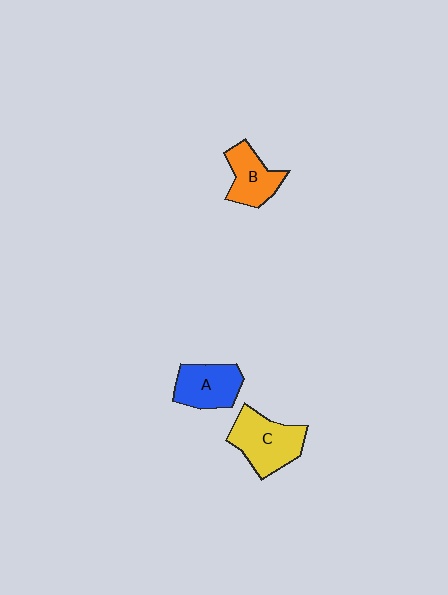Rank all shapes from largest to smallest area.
From largest to smallest: C (yellow), A (blue), B (orange).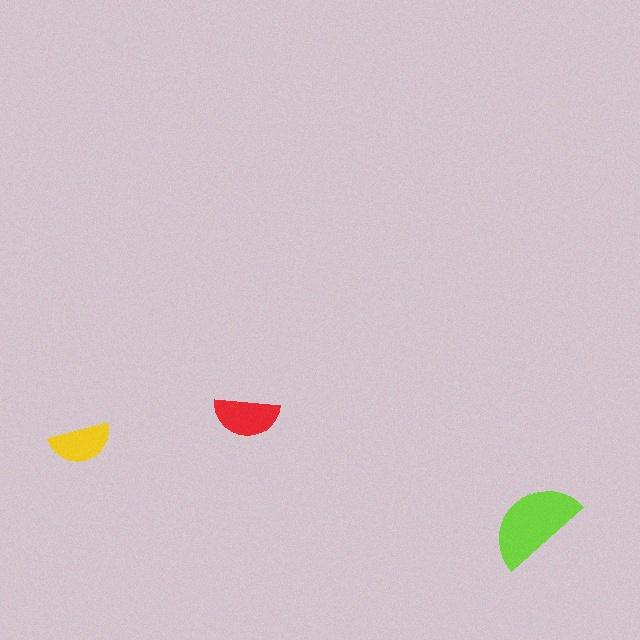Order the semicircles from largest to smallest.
the lime one, the red one, the yellow one.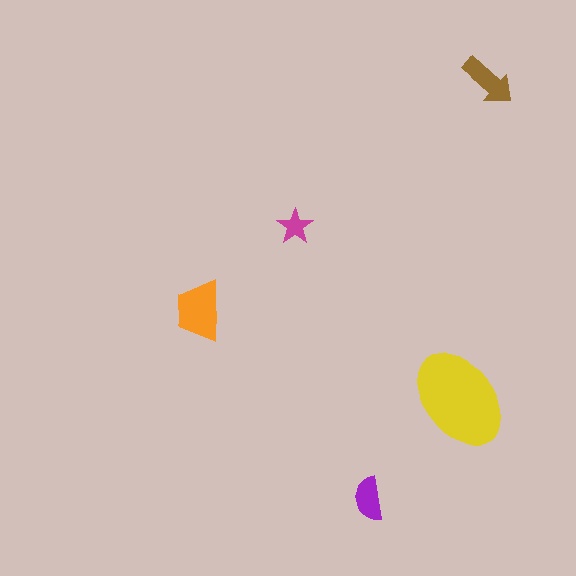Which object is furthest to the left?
The orange trapezoid is leftmost.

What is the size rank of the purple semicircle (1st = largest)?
4th.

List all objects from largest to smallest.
The yellow ellipse, the orange trapezoid, the brown arrow, the purple semicircle, the magenta star.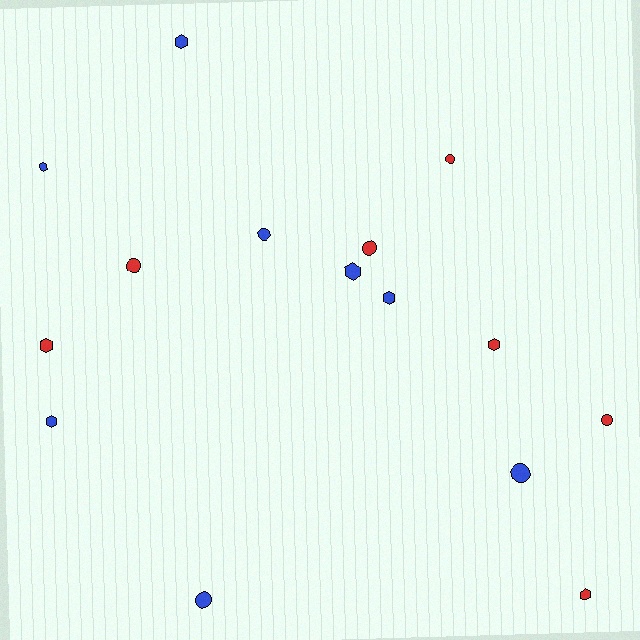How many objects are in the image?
There are 15 objects.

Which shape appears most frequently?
Hexagon, with 8 objects.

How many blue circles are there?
There are 3 blue circles.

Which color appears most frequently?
Blue, with 8 objects.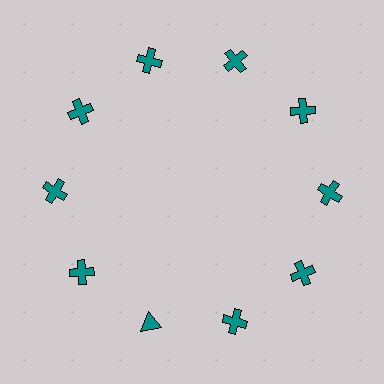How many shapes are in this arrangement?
There are 10 shapes arranged in a ring pattern.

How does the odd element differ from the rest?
It has a different shape: triangle instead of cross.